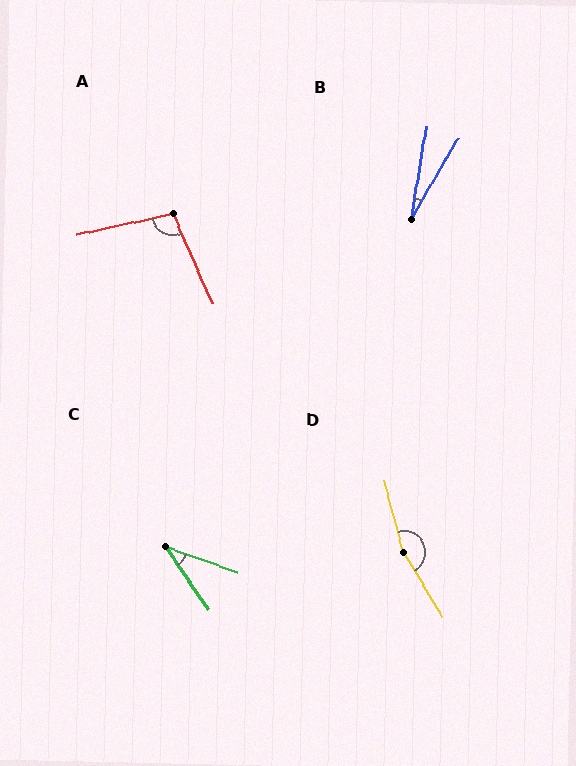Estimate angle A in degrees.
Approximately 101 degrees.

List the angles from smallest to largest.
B (21°), C (36°), A (101°), D (164°).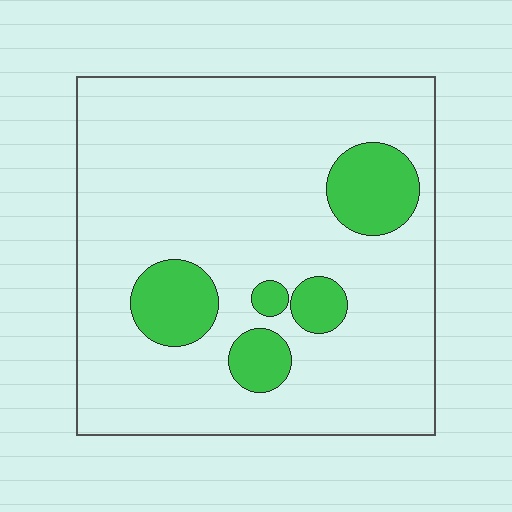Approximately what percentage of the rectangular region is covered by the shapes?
Approximately 15%.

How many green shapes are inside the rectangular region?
5.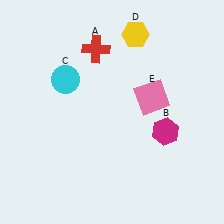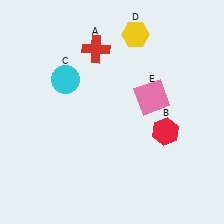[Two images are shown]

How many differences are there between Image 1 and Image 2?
There is 1 difference between the two images.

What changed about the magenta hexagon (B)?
In Image 1, B is magenta. In Image 2, it changed to red.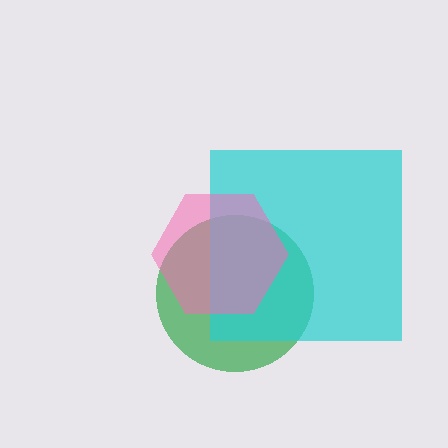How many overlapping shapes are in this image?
There are 3 overlapping shapes in the image.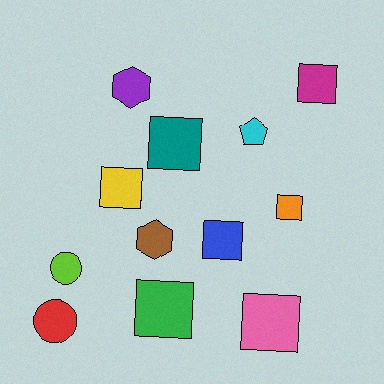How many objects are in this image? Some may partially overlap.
There are 12 objects.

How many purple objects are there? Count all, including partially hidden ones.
There is 1 purple object.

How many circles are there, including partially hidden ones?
There are 2 circles.